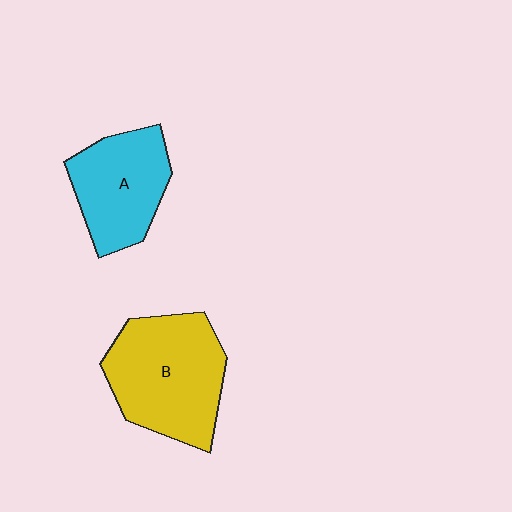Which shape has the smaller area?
Shape A (cyan).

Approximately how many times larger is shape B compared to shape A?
Approximately 1.3 times.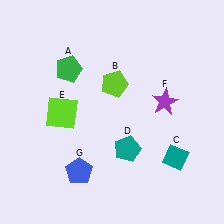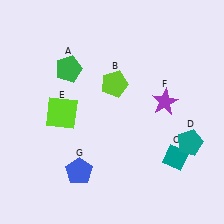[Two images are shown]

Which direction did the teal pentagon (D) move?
The teal pentagon (D) moved right.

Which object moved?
The teal pentagon (D) moved right.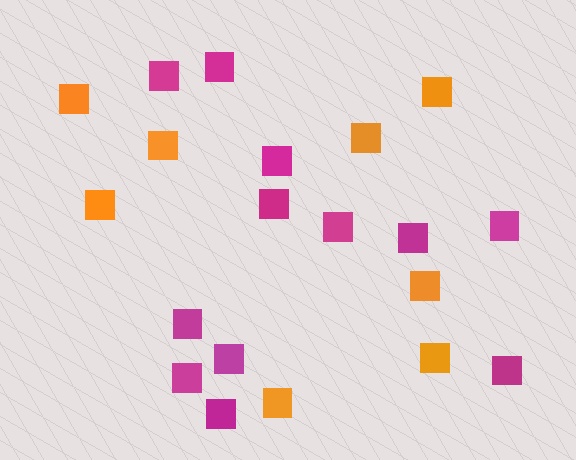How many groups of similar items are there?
There are 2 groups: one group of orange squares (8) and one group of magenta squares (12).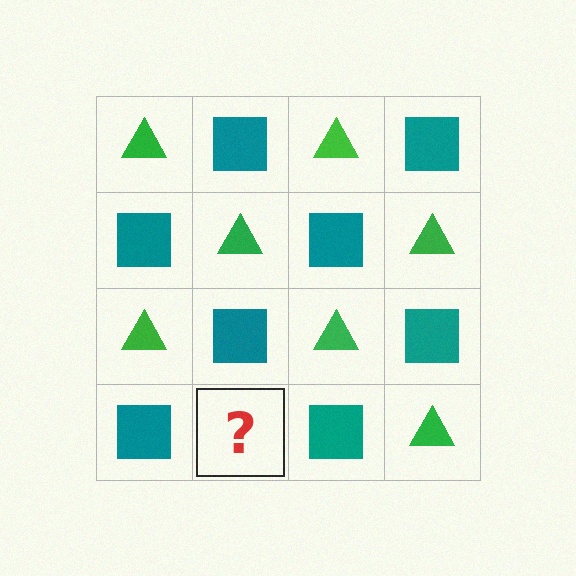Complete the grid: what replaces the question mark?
The question mark should be replaced with a green triangle.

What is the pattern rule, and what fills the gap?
The rule is that it alternates green triangle and teal square in a checkerboard pattern. The gap should be filled with a green triangle.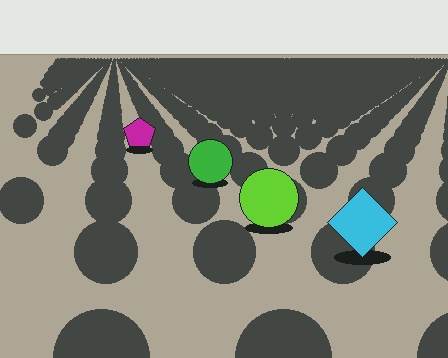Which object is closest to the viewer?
The cyan diamond is closest. The texture marks near it are larger and more spread out.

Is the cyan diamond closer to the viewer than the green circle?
Yes. The cyan diamond is closer — you can tell from the texture gradient: the ground texture is coarser near it.